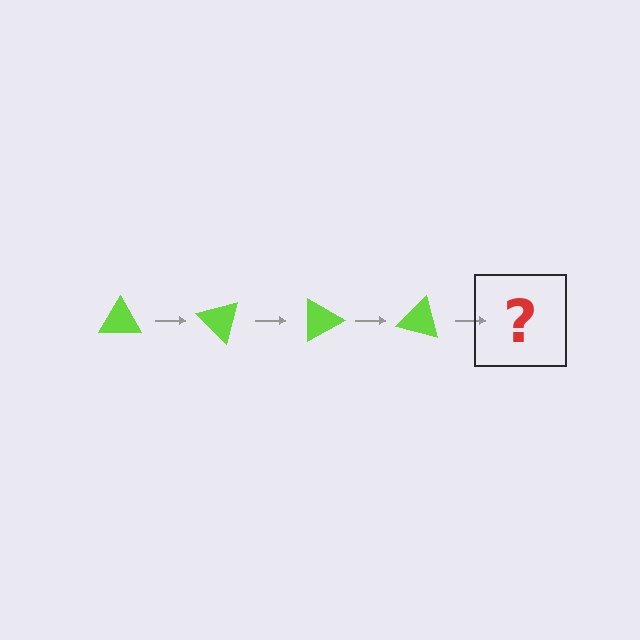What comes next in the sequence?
The next element should be a lime triangle rotated 180 degrees.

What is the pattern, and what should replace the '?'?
The pattern is that the triangle rotates 45 degrees each step. The '?' should be a lime triangle rotated 180 degrees.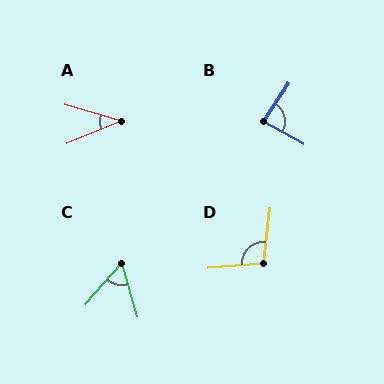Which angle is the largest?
D, at approximately 101 degrees.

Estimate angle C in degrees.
Approximately 58 degrees.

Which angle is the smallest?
A, at approximately 39 degrees.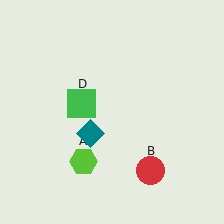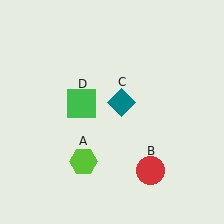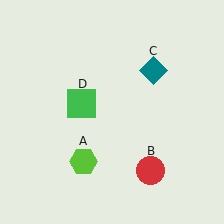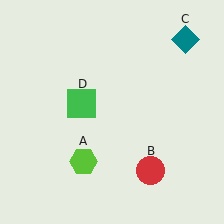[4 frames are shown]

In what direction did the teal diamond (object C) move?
The teal diamond (object C) moved up and to the right.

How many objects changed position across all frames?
1 object changed position: teal diamond (object C).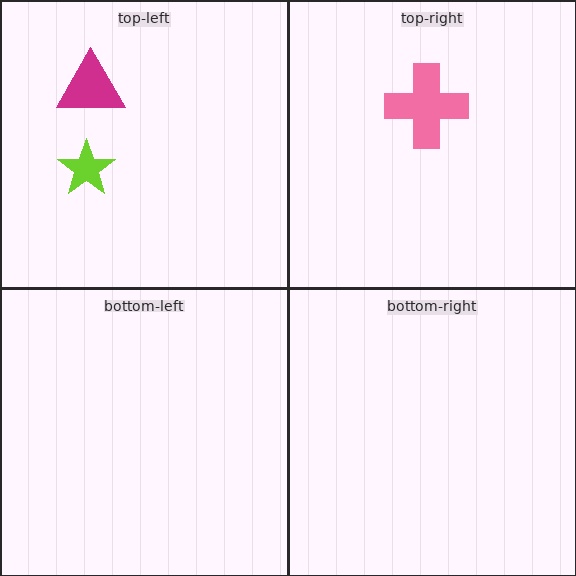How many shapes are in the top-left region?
2.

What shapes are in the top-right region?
The pink cross.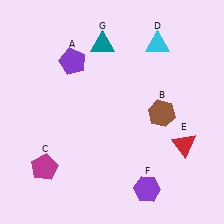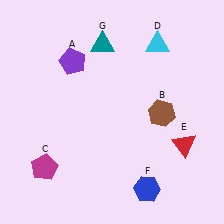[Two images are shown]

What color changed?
The hexagon (F) changed from purple in Image 1 to blue in Image 2.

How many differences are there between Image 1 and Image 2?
There is 1 difference between the two images.